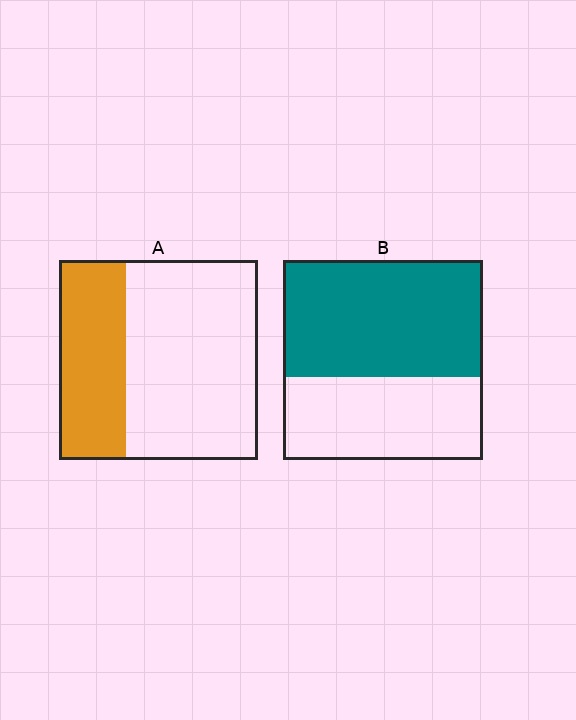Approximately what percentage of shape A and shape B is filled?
A is approximately 35% and B is approximately 60%.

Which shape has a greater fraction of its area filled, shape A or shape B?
Shape B.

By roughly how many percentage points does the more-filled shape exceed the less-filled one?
By roughly 25 percentage points (B over A).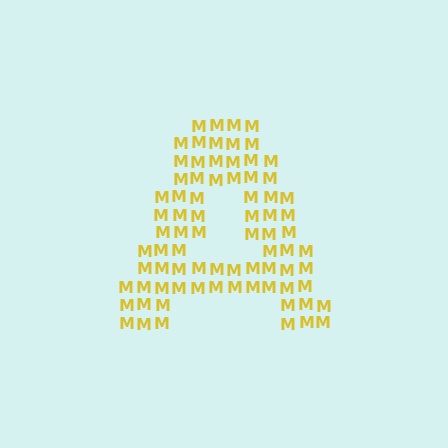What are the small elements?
The small elements are letter M's.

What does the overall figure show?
The overall figure shows the letter A.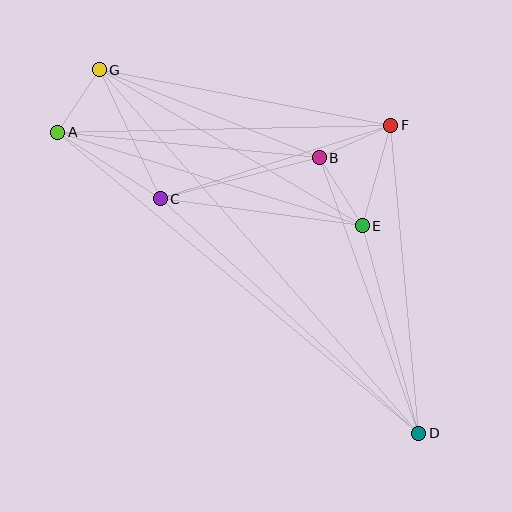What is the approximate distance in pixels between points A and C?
The distance between A and C is approximately 122 pixels.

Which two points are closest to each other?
Points A and G are closest to each other.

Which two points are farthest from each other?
Points D and G are farthest from each other.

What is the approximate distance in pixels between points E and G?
The distance between E and G is approximately 306 pixels.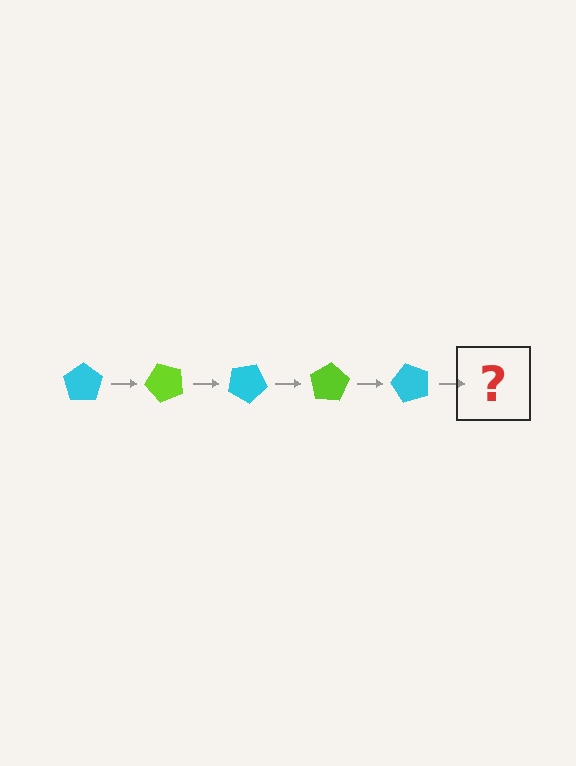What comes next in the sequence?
The next element should be a lime pentagon, rotated 250 degrees from the start.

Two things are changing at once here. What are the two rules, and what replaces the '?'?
The two rules are that it rotates 50 degrees each step and the color cycles through cyan and lime. The '?' should be a lime pentagon, rotated 250 degrees from the start.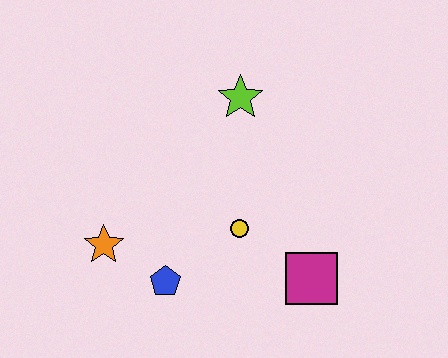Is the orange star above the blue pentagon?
Yes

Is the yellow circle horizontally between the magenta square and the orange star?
Yes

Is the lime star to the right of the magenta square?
No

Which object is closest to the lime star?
The yellow circle is closest to the lime star.